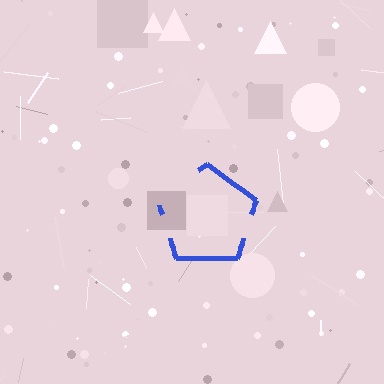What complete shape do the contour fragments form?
The contour fragments form a pentagon.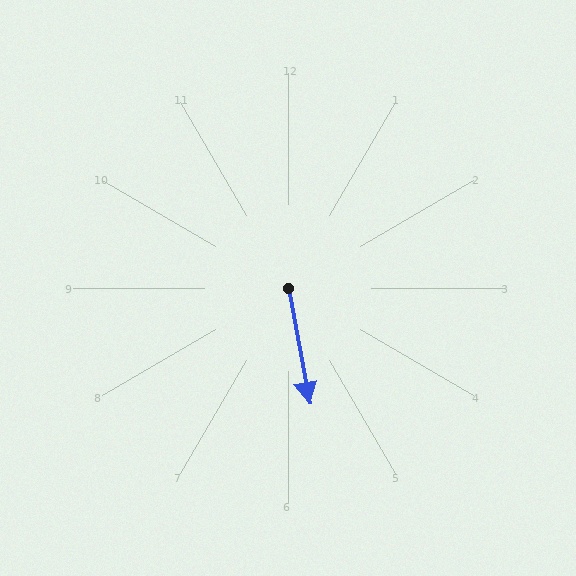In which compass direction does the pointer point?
South.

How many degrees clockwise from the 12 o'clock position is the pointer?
Approximately 170 degrees.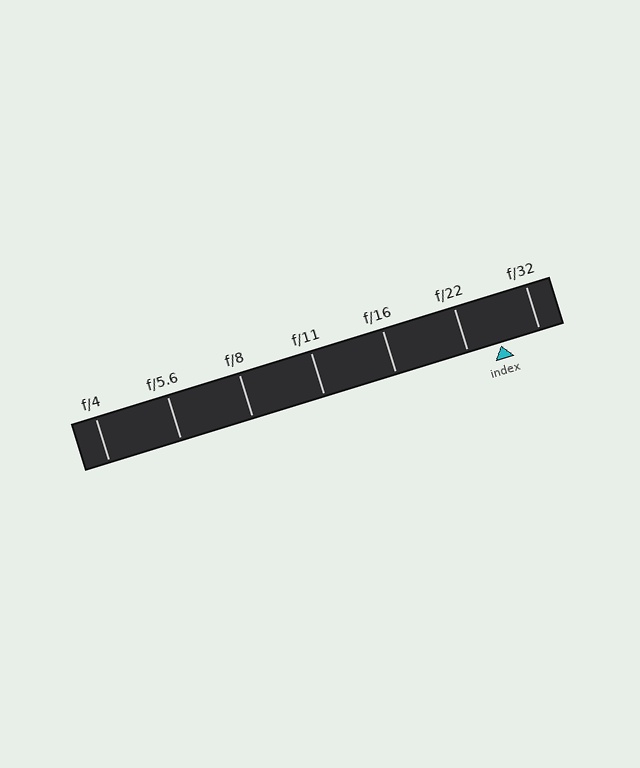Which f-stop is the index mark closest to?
The index mark is closest to f/22.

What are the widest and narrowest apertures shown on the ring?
The widest aperture shown is f/4 and the narrowest is f/32.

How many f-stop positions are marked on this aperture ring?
There are 7 f-stop positions marked.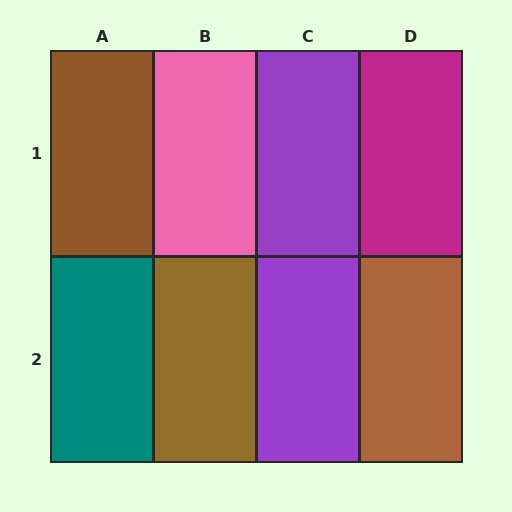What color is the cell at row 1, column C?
Purple.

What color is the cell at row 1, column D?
Magenta.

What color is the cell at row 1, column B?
Pink.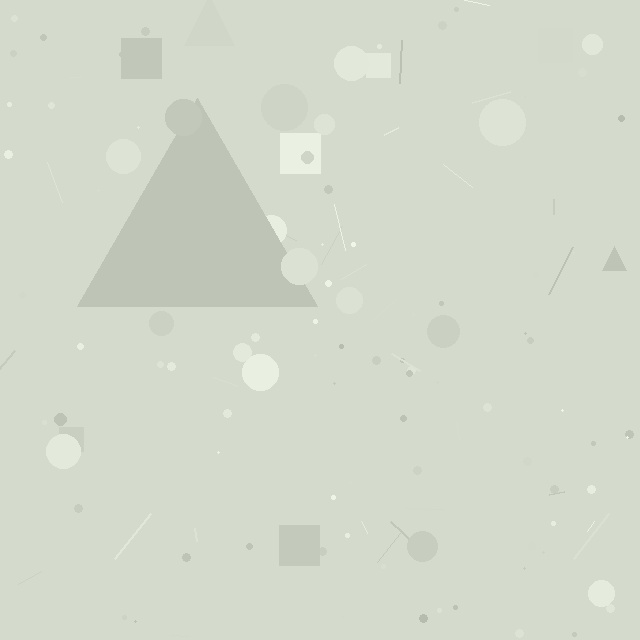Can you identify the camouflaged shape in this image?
The camouflaged shape is a triangle.